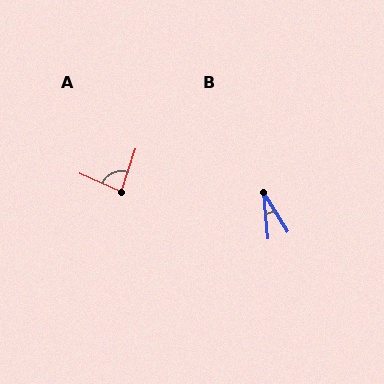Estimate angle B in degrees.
Approximately 25 degrees.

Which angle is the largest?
A, at approximately 85 degrees.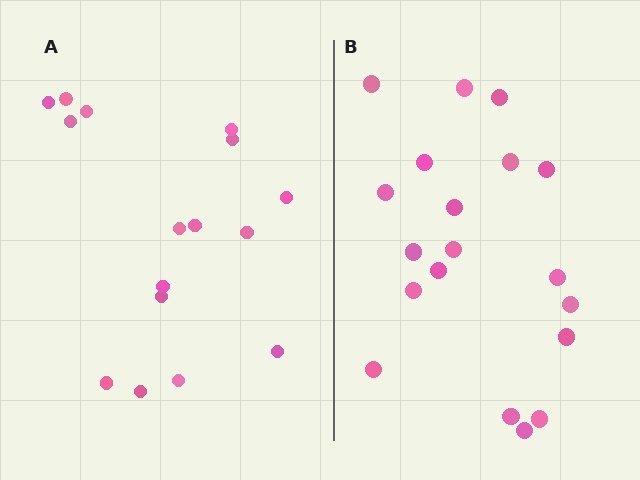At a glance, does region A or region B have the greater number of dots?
Region B (the right region) has more dots.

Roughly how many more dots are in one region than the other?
Region B has just a few more — roughly 2 or 3 more dots than region A.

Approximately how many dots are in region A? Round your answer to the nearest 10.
About 20 dots. (The exact count is 16, which rounds to 20.)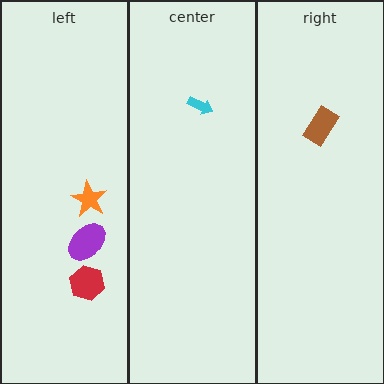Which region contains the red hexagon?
The left region.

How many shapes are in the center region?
1.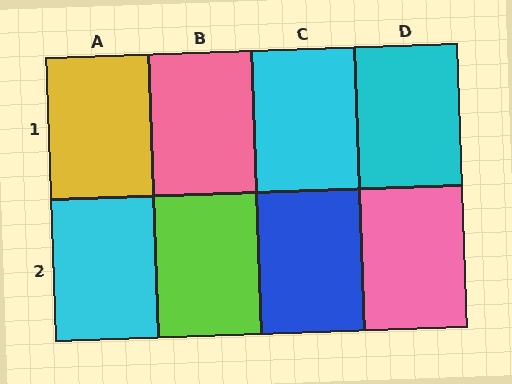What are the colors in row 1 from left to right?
Yellow, pink, cyan, cyan.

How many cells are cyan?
3 cells are cyan.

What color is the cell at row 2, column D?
Pink.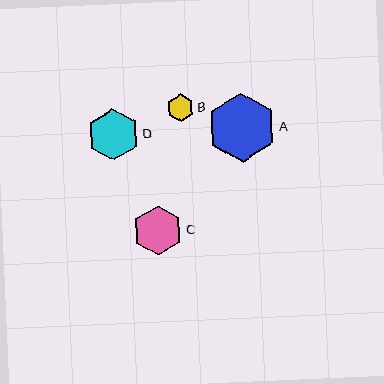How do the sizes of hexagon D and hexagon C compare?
Hexagon D and hexagon C are approximately the same size.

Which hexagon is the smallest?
Hexagon B is the smallest with a size of approximately 27 pixels.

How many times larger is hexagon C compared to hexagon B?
Hexagon C is approximately 1.8 times the size of hexagon B.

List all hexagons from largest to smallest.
From largest to smallest: A, D, C, B.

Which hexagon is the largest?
Hexagon A is the largest with a size of approximately 69 pixels.